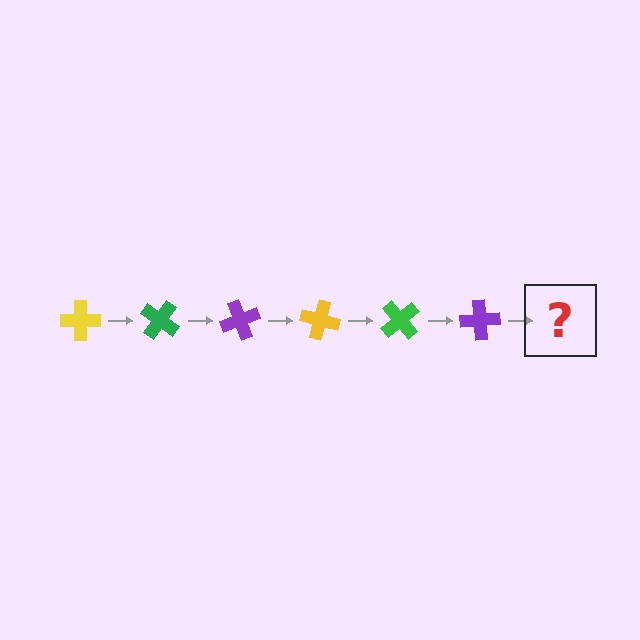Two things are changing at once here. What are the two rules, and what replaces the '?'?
The two rules are that it rotates 35 degrees each step and the color cycles through yellow, green, and purple. The '?' should be a yellow cross, rotated 210 degrees from the start.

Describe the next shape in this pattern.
It should be a yellow cross, rotated 210 degrees from the start.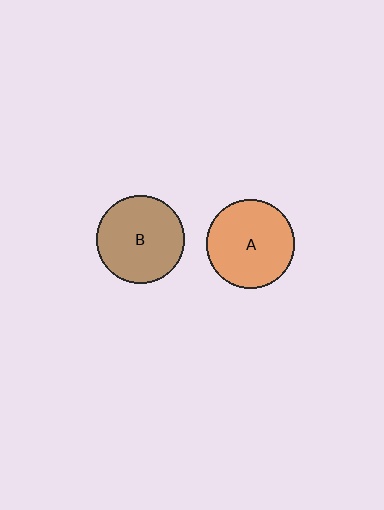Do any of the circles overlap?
No, none of the circles overlap.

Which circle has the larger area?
Circle A (orange).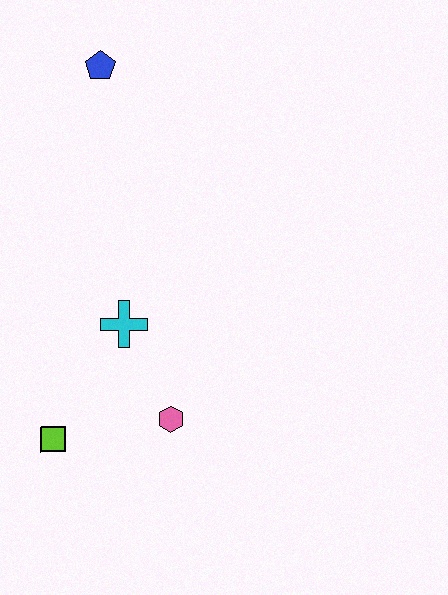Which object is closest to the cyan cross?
The pink hexagon is closest to the cyan cross.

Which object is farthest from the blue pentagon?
The lime square is farthest from the blue pentagon.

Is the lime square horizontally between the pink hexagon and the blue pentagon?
No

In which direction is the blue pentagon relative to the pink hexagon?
The blue pentagon is above the pink hexagon.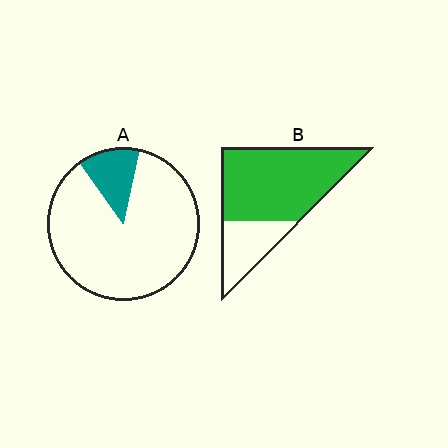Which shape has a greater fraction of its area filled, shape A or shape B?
Shape B.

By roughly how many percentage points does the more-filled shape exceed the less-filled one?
By roughly 60 percentage points (B over A).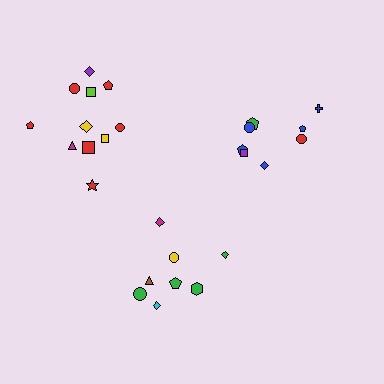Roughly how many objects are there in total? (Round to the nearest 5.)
Roughly 25 objects in total.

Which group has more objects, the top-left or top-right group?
The top-left group.